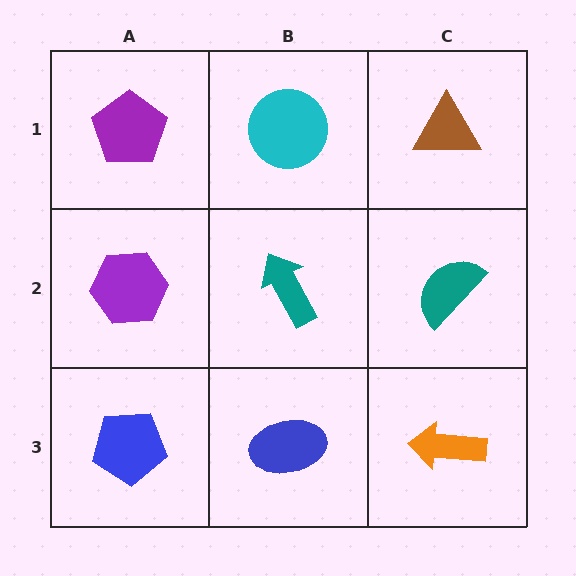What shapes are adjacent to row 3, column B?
A teal arrow (row 2, column B), a blue pentagon (row 3, column A), an orange arrow (row 3, column C).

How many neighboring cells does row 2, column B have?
4.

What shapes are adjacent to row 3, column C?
A teal semicircle (row 2, column C), a blue ellipse (row 3, column B).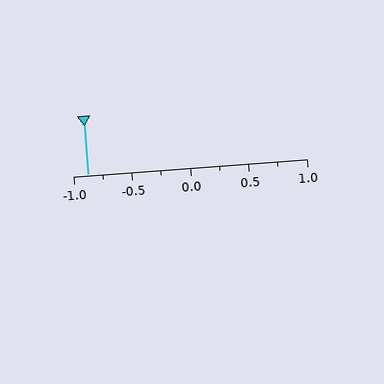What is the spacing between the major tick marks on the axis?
The major ticks are spaced 0.5 apart.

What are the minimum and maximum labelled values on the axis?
The axis runs from -1.0 to 1.0.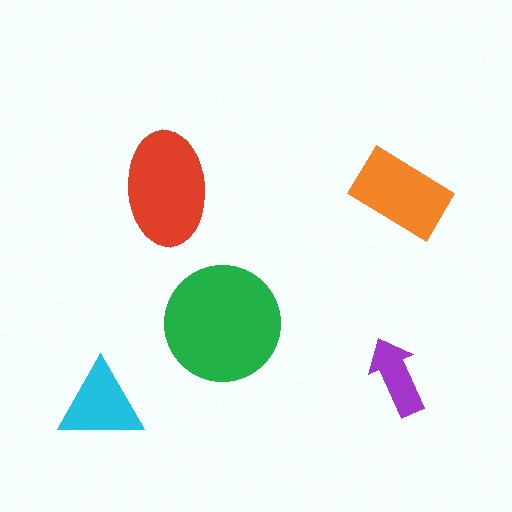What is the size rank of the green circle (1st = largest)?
1st.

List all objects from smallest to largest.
The purple arrow, the cyan triangle, the orange rectangle, the red ellipse, the green circle.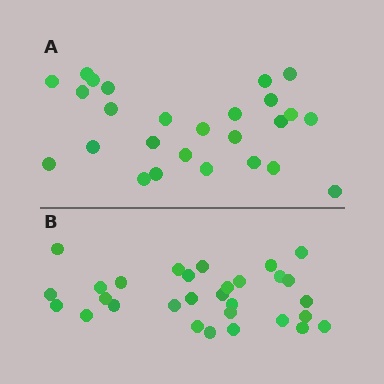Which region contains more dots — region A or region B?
Region B (the bottom region) has more dots.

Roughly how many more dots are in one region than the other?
Region B has about 4 more dots than region A.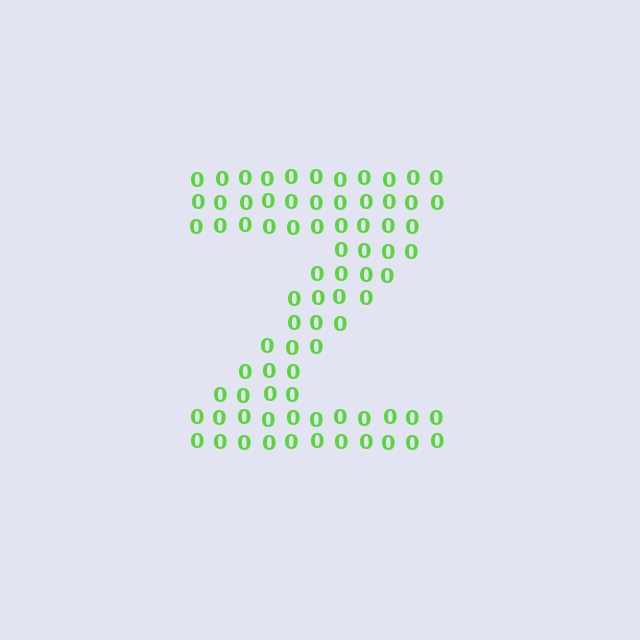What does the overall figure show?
The overall figure shows the letter Z.